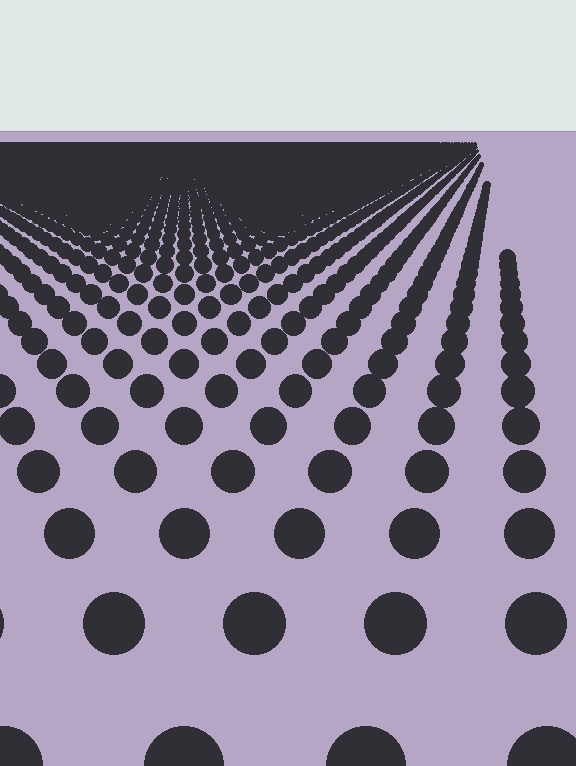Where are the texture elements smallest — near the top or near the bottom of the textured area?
Near the top.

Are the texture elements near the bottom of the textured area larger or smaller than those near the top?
Larger. Near the bottom, elements are closer to the viewer and appear at a bigger on-screen size.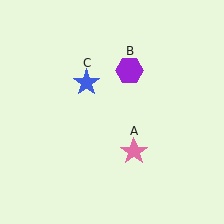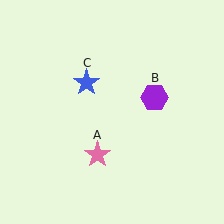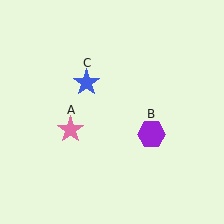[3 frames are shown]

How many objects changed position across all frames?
2 objects changed position: pink star (object A), purple hexagon (object B).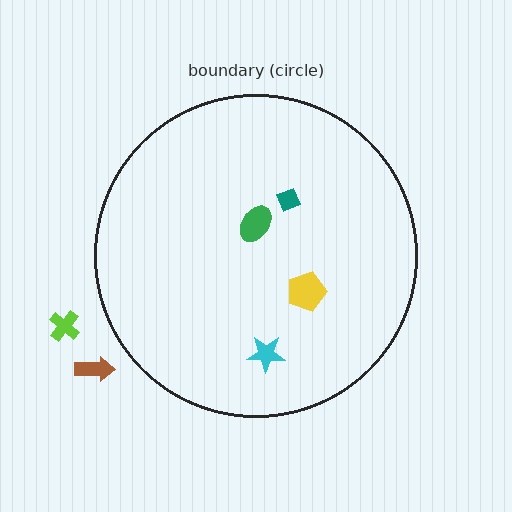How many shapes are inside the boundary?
4 inside, 2 outside.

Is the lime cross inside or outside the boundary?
Outside.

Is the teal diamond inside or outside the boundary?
Inside.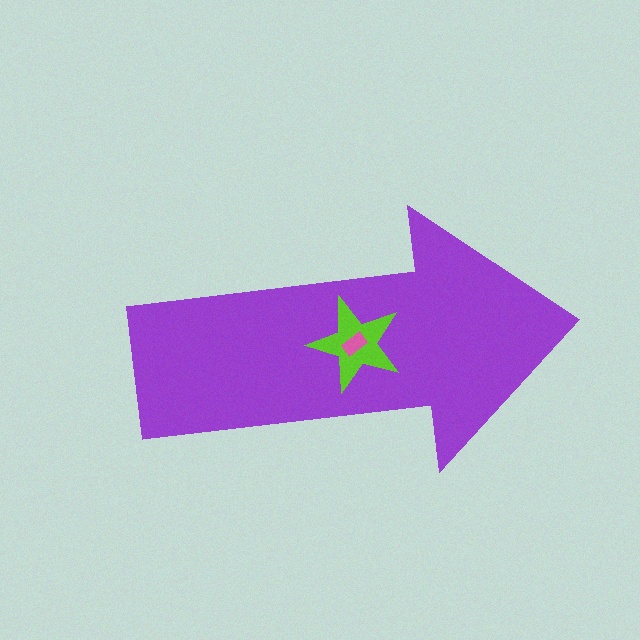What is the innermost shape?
The pink rectangle.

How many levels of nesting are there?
3.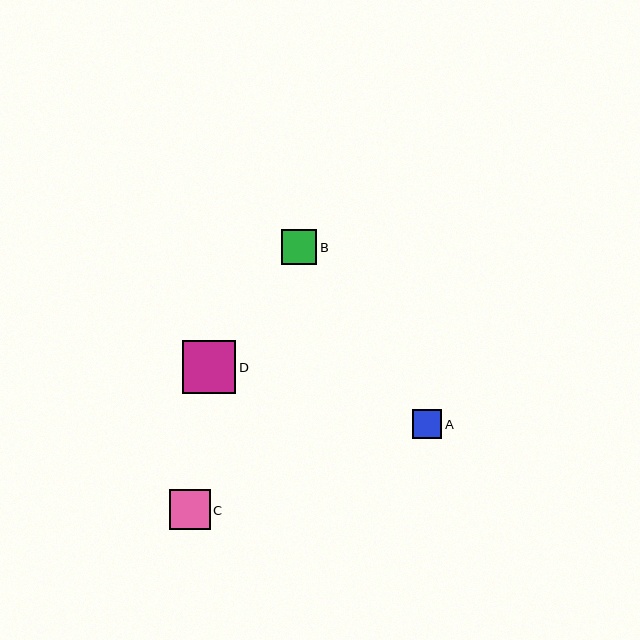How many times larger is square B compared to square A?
Square B is approximately 1.2 times the size of square A.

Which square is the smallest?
Square A is the smallest with a size of approximately 29 pixels.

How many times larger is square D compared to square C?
Square D is approximately 1.3 times the size of square C.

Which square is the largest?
Square D is the largest with a size of approximately 53 pixels.